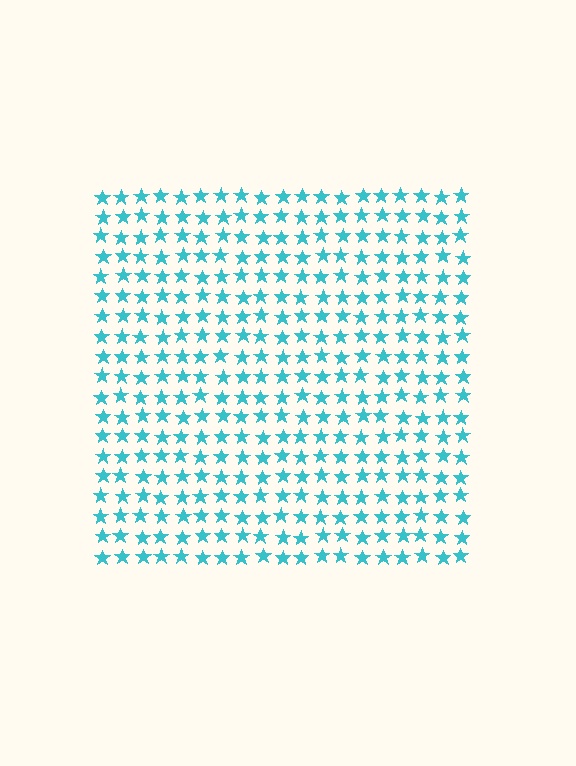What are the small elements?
The small elements are stars.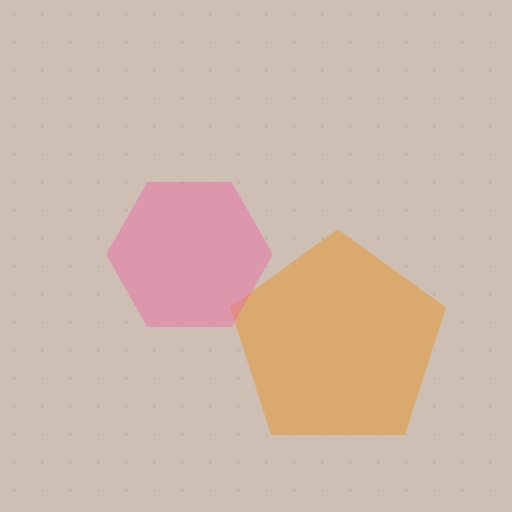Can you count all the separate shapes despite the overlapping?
Yes, there are 2 separate shapes.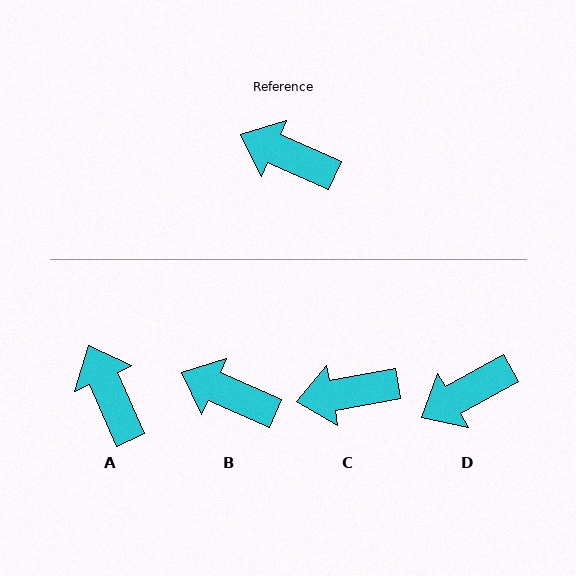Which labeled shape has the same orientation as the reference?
B.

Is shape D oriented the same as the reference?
No, it is off by about 53 degrees.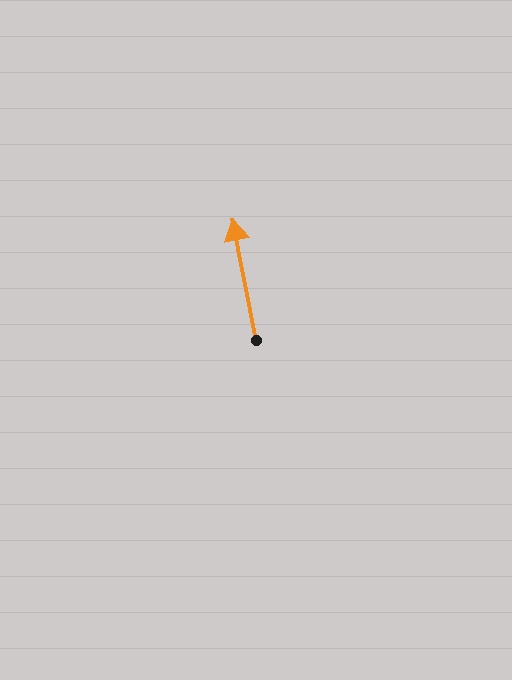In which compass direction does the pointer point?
North.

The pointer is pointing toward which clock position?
Roughly 12 o'clock.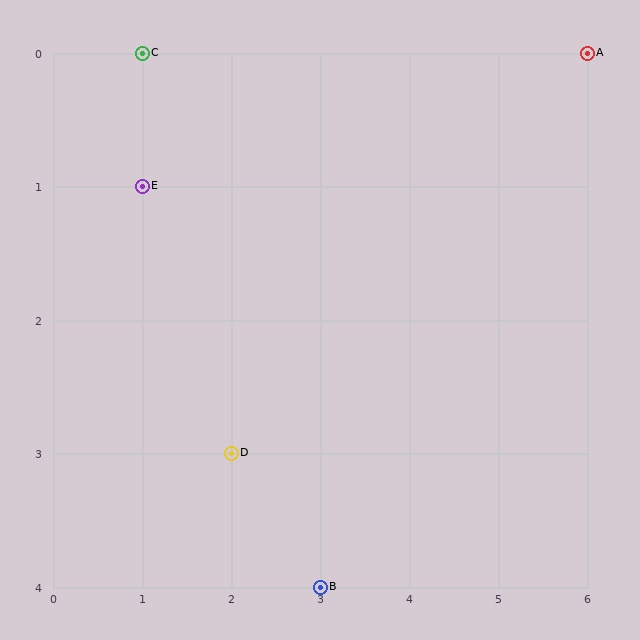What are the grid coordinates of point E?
Point E is at grid coordinates (1, 1).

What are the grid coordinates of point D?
Point D is at grid coordinates (2, 3).